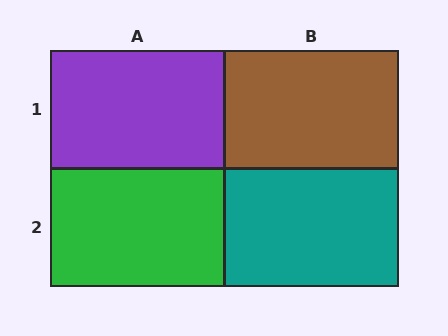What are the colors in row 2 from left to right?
Green, teal.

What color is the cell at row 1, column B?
Brown.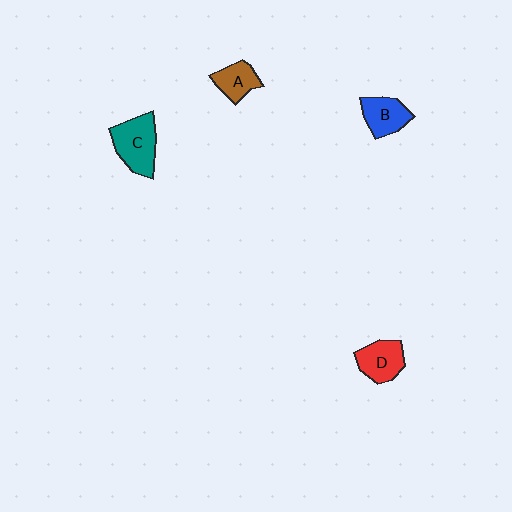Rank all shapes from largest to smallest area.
From largest to smallest: C (teal), D (red), B (blue), A (brown).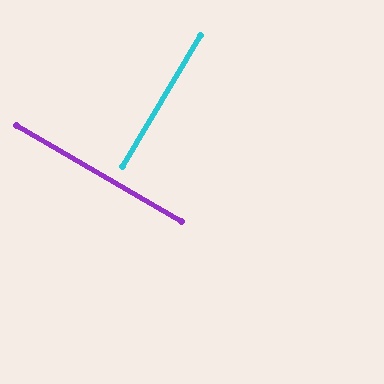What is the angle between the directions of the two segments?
Approximately 89 degrees.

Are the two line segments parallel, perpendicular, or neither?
Perpendicular — they meet at approximately 89°.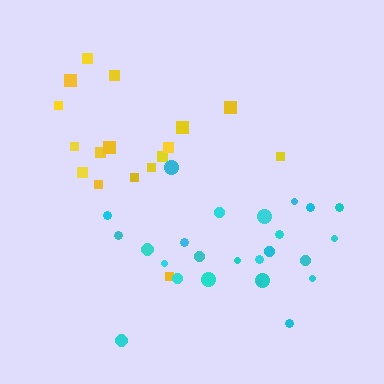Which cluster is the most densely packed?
Cyan.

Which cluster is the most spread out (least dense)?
Yellow.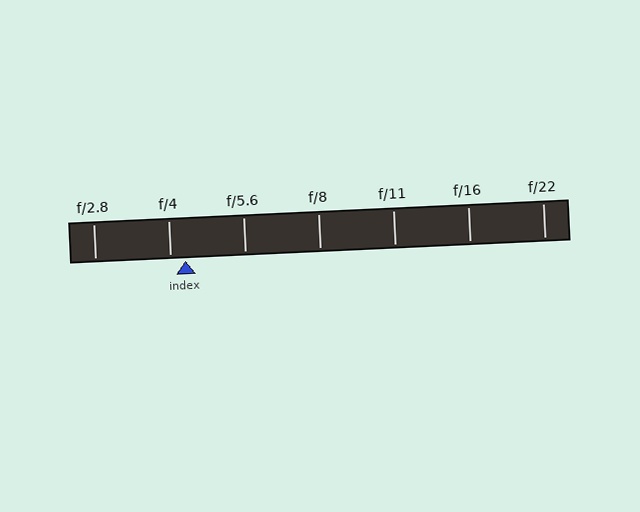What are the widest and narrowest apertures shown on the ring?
The widest aperture shown is f/2.8 and the narrowest is f/22.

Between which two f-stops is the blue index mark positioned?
The index mark is between f/4 and f/5.6.